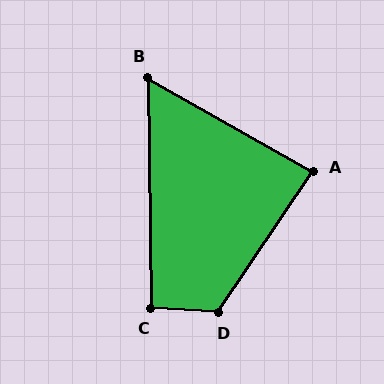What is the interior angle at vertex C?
Approximately 95 degrees (approximately right).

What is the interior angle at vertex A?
Approximately 85 degrees (approximately right).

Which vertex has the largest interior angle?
D, at approximately 121 degrees.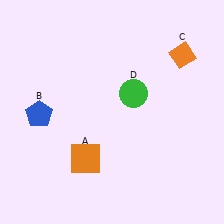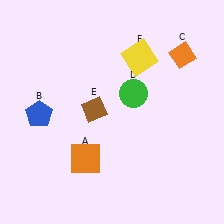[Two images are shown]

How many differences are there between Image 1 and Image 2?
There are 2 differences between the two images.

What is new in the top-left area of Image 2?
A brown diamond (E) was added in the top-left area of Image 2.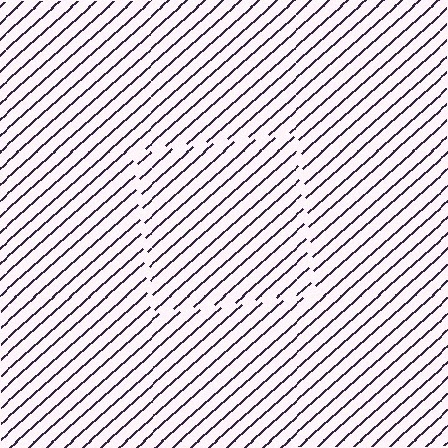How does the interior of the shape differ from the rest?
The interior of the shape contains the same grating, shifted by half a period — the contour is defined by the phase discontinuity where line-ends from the inner and outer gratings abut.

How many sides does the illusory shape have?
4 sides — the line-ends trace a square.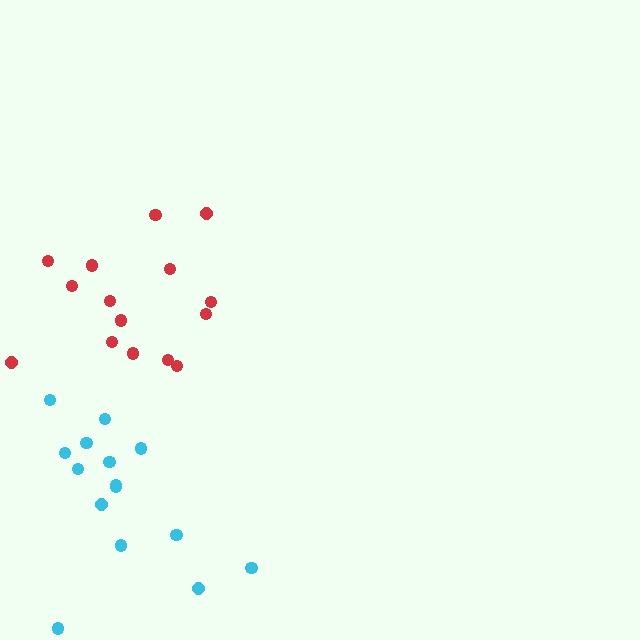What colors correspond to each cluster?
The clusters are colored: red, cyan.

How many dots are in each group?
Group 1: 15 dots, Group 2: 15 dots (30 total).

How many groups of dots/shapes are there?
There are 2 groups.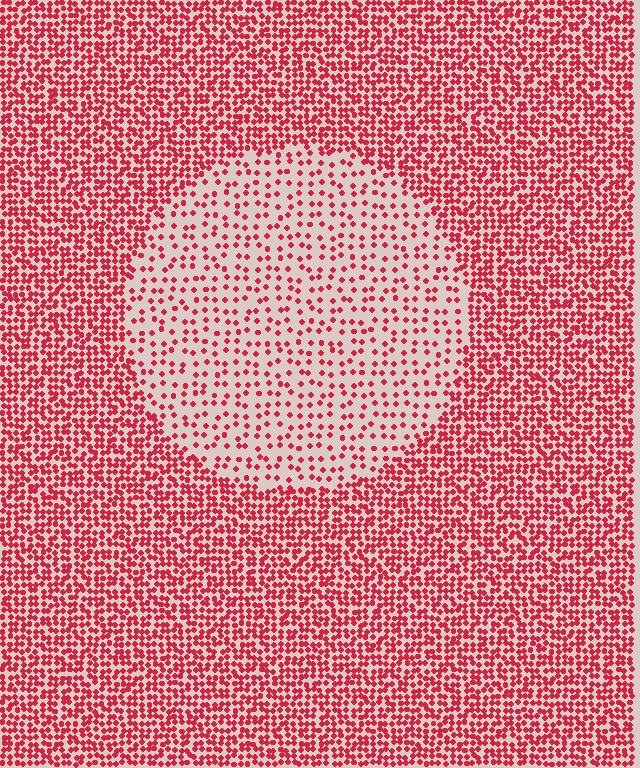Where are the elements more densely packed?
The elements are more densely packed outside the circle boundary.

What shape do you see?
I see a circle.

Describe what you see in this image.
The image contains small red elements arranged at two different densities. A circle-shaped region is visible where the elements are less densely packed than the surrounding area.